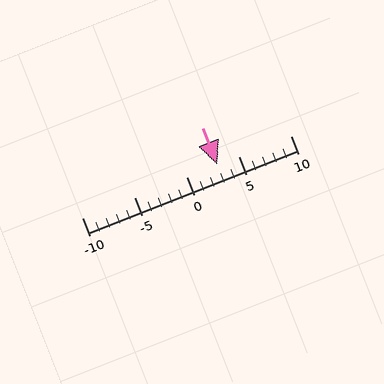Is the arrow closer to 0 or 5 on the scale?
The arrow is closer to 5.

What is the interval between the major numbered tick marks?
The major tick marks are spaced 5 units apart.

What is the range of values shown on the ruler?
The ruler shows values from -10 to 10.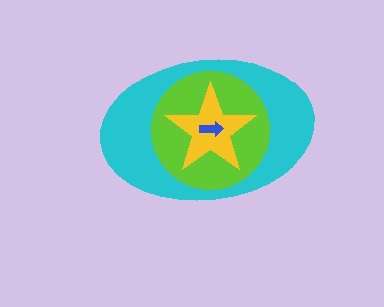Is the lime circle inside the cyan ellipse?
Yes.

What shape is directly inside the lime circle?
The yellow star.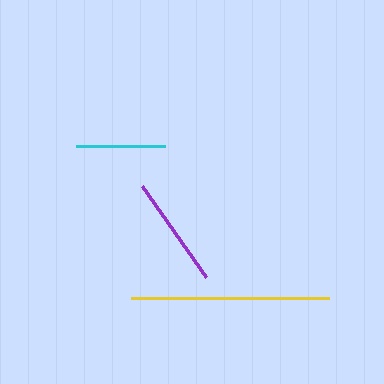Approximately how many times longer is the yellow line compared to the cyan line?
The yellow line is approximately 2.2 times the length of the cyan line.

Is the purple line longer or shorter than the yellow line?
The yellow line is longer than the purple line.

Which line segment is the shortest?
The cyan line is the shortest at approximately 89 pixels.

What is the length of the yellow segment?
The yellow segment is approximately 198 pixels long.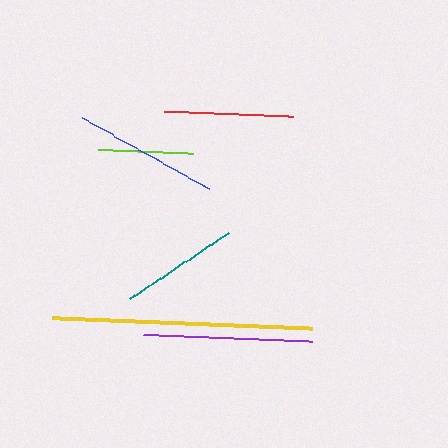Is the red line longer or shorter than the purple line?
The purple line is longer than the red line.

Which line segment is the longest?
The yellow line is the longest at approximately 260 pixels.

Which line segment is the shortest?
The lime line is the shortest at approximately 95 pixels.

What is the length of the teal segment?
The teal segment is approximately 120 pixels long.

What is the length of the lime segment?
The lime segment is approximately 95 pixels long.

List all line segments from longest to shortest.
From longest to shortest: yellow, purple, blue, red, teal, lime.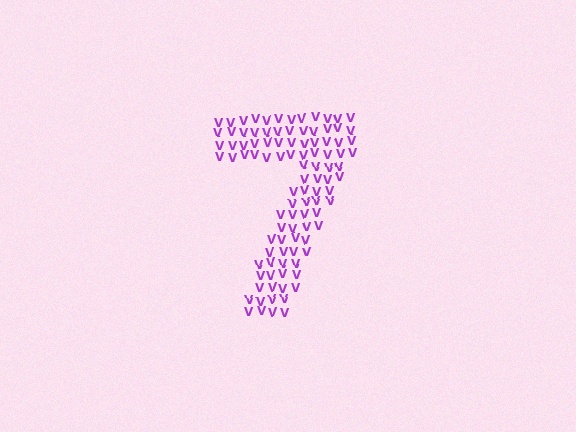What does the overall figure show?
The overall figure shows the digit 7.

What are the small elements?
The small elements are letter V's.